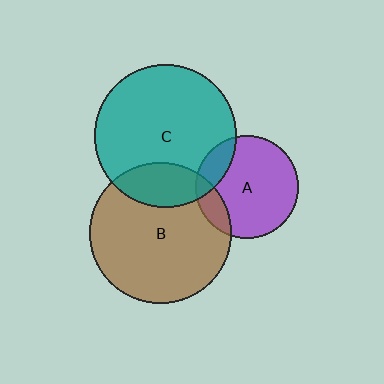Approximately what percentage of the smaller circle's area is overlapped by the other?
Approximately 20%.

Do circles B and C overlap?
Yes.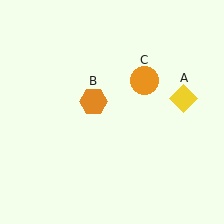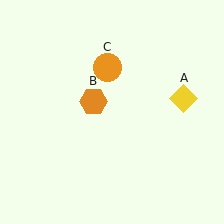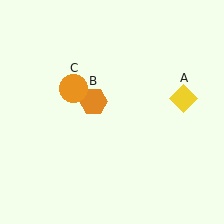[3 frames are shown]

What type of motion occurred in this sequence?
The orange circle (object C) rotated counterclockwise around the center of the scene.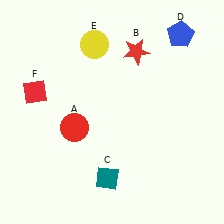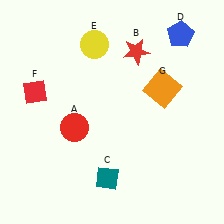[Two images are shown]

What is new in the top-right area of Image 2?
An orange square (G) was added in the top-right area of Image 2.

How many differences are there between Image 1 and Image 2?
There is 1 difference between the two images.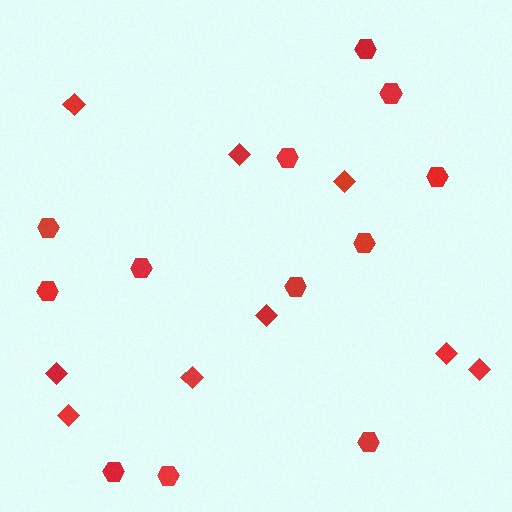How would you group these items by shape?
There are 2 groups: one group of hexagons (12) and one group of diamonds (9).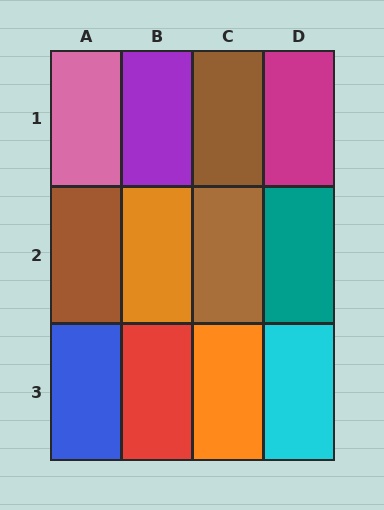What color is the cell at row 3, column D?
Cyan.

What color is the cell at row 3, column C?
Orange.